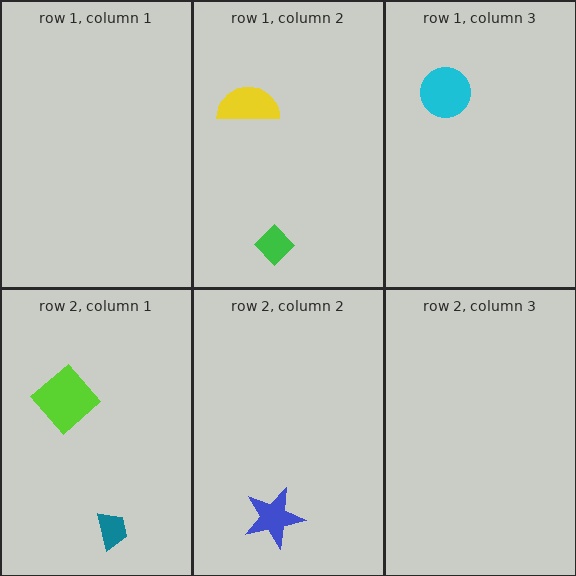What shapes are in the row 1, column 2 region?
The green diamond, the yellow semicircle.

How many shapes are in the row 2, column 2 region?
1.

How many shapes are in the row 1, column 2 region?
2.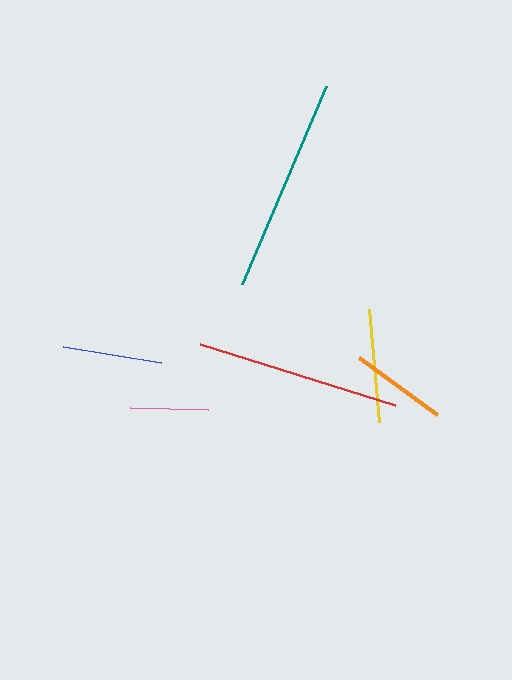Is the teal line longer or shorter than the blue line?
The teal line is longer than the blue line.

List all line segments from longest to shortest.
From longest to shortest: teal, red, yellow, blue, orange, pink.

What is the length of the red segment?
The red segment is approximately 204 pixels long.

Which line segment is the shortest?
The pink line is the shortest at approximately 78 pixels.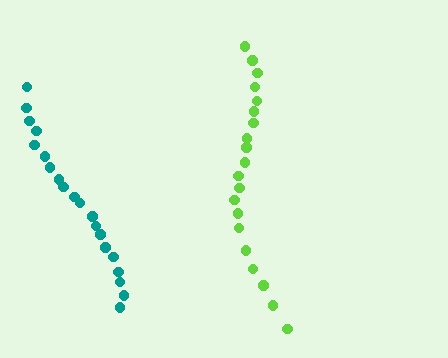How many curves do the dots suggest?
There are 2 distinct paths.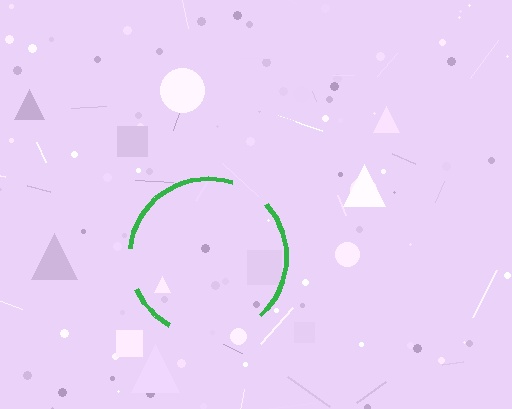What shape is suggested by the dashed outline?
The dashed outline suggests a circle.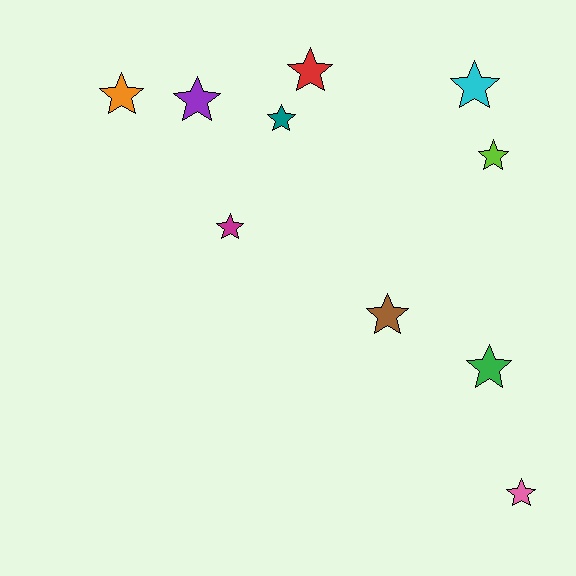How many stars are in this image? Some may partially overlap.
There are 10 stars.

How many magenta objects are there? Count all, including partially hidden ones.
There is 1 magenta object.